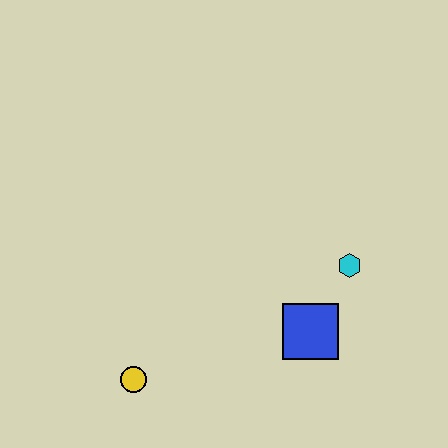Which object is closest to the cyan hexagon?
The blue square is closest to the cyan hexagon.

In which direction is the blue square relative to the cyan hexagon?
The blue square is below the cyan hexagon.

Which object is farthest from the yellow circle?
The cyan hexagon is farthest from the yellow circle.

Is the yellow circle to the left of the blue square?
Yes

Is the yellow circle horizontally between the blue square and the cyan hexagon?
No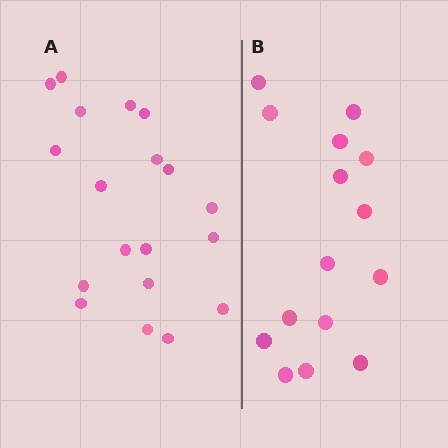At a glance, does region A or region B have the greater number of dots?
Region A (the left region) has more dots.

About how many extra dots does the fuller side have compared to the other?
Region A has about 4 more dots than region B.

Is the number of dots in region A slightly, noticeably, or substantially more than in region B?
Region A has noticeably more, but not dramatically so. The ratio is roughly 1.3 to 1.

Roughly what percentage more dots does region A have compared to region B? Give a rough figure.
About 25% more.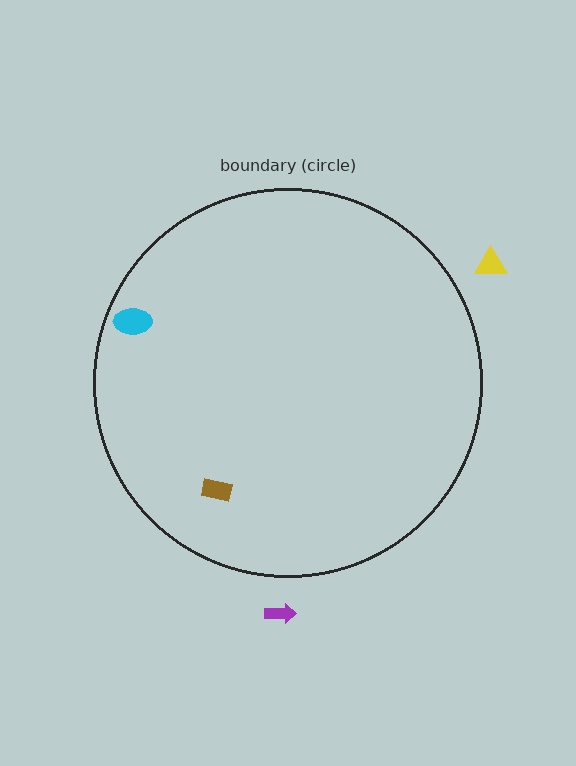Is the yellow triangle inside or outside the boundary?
Outside.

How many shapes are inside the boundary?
2 inside, 2 outside.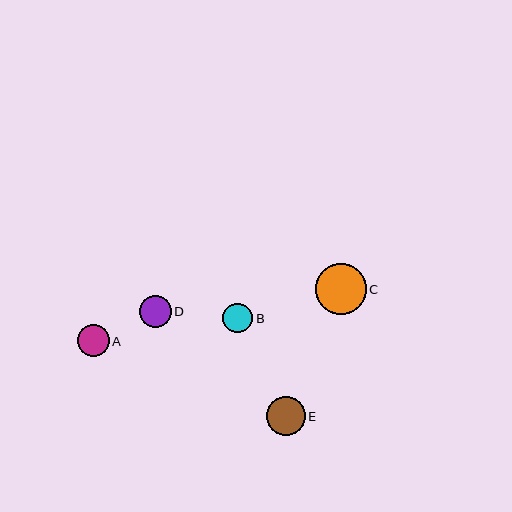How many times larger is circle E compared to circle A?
Circle E is approximately 1.2 times the size of circle A.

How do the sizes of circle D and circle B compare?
Circle D and circle B are approximately the same size.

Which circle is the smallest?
Circle B is the smallest with a size of approximately 30 pixels.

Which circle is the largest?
Circle C is the largest with a size of approximately 51 pixels.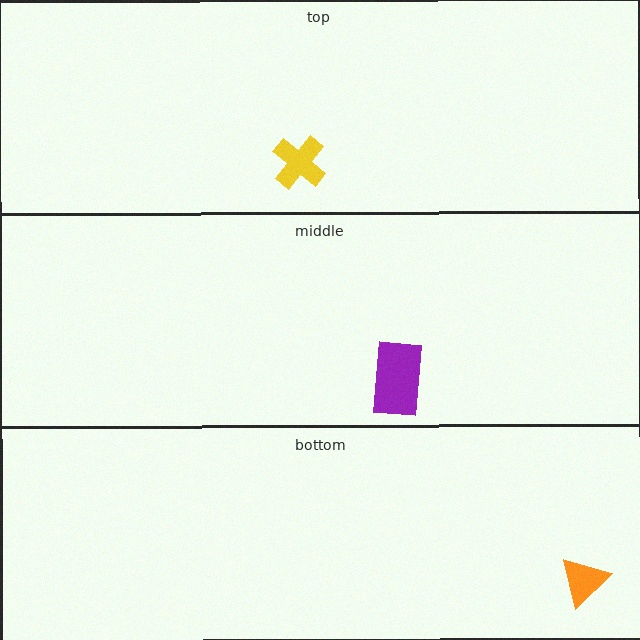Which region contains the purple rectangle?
The middle region.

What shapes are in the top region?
The yellow cross.